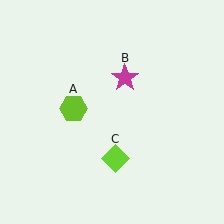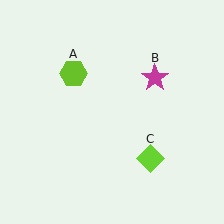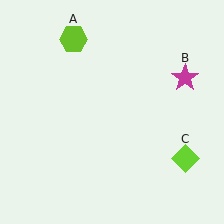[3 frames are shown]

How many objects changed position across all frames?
3 objects changed position: lime hexagon (object A), magenta star (object B), lime diamond (object C).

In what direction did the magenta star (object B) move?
The magenta star (object B) moved right.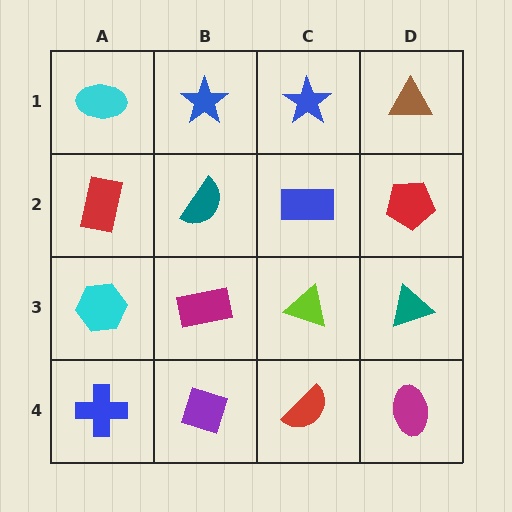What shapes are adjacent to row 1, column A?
A red rectangle (row 2, column A), a blue star (row 1, column B).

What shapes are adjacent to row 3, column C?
A blue rectangle (row 2, column C), a red semicircle (row 4, column C), a magenta rectangle (row 3, column B), a teal triangle (row 3, column D).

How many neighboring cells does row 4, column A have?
2.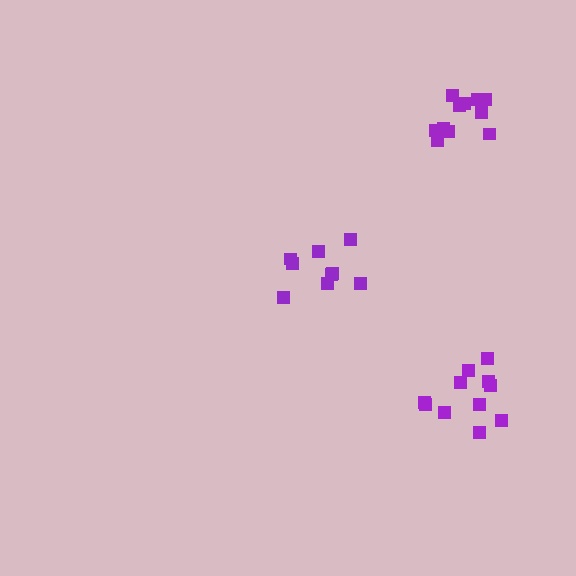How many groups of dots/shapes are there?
There are 3 groups.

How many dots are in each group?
Group 1: 11 dots, Group 2: 9 dots, Group 3: 11 dots (31 total).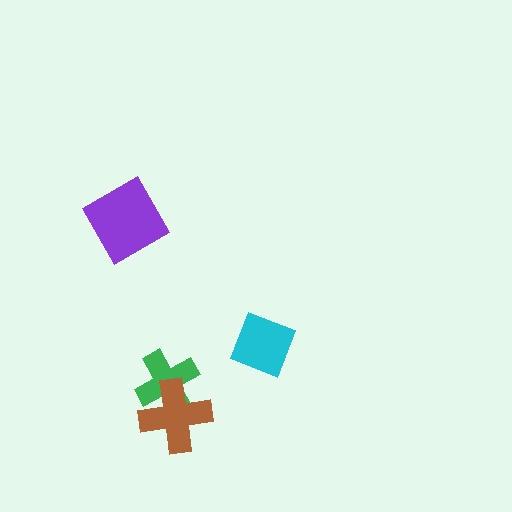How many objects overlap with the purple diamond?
0 objects overlap with the purple diamond.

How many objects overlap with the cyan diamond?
0 objects overlap with the cyan diamond.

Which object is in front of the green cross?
The brown cross is in front of the green cross.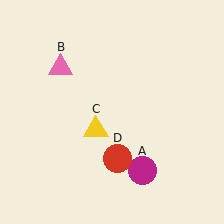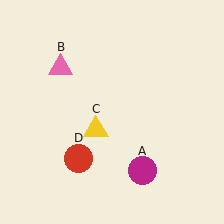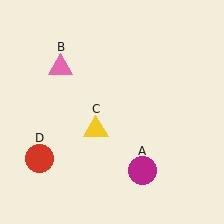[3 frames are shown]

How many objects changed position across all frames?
1 object changed position: red circle (object D).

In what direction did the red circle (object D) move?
The red circle (object D) moved left.